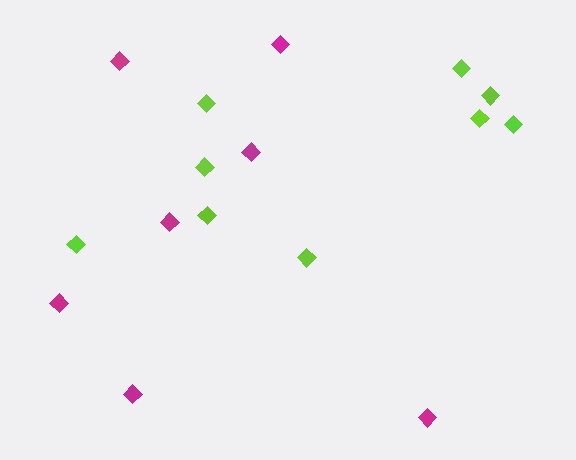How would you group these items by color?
There are 2 groups: one group of lime diamonds (9) and one group of magenta diamonds (7).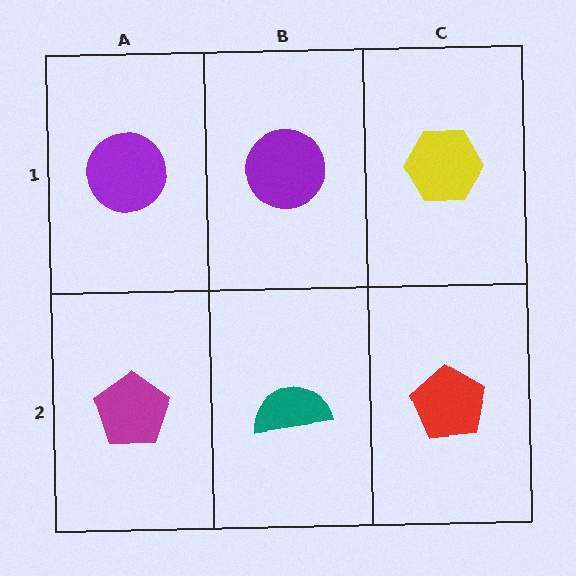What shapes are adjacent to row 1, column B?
A teal semicircle (row 2, column B), a purple circle (row 1, column A), a yellow hexagon (row 1, column C).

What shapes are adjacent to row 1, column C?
A red pentagon (row 2, column C), a purple circle (row 1, column B).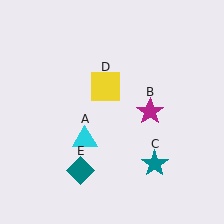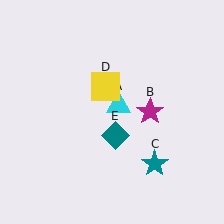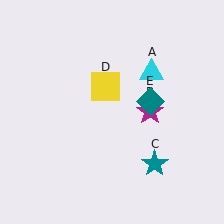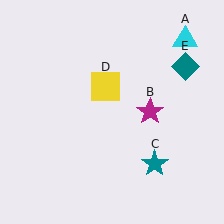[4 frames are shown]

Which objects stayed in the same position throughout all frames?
Magenta star (object B) and teal star (object C) and yellow square (object D) remained stationary.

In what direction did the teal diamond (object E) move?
The teal diamond (object E) moved up and to the right.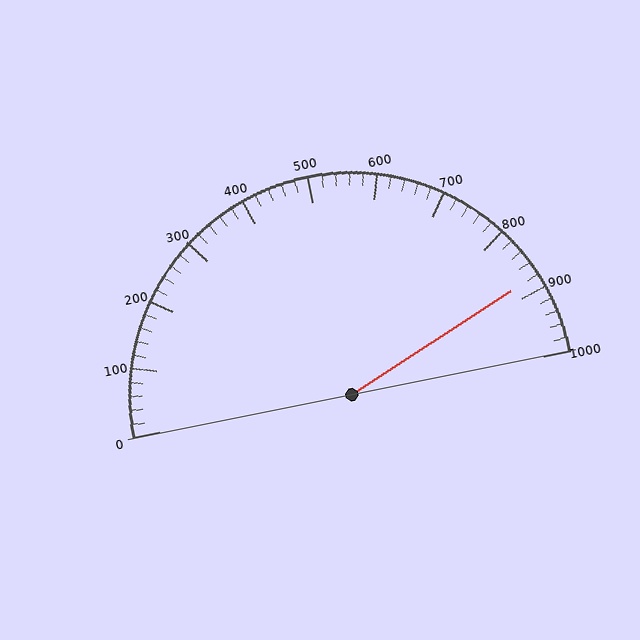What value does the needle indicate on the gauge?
The needle indicates approximately 880.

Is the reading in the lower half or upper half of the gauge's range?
The reading is in the upper half of the range (0 to 1000).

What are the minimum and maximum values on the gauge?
The gauge ranges from 0 to 1000.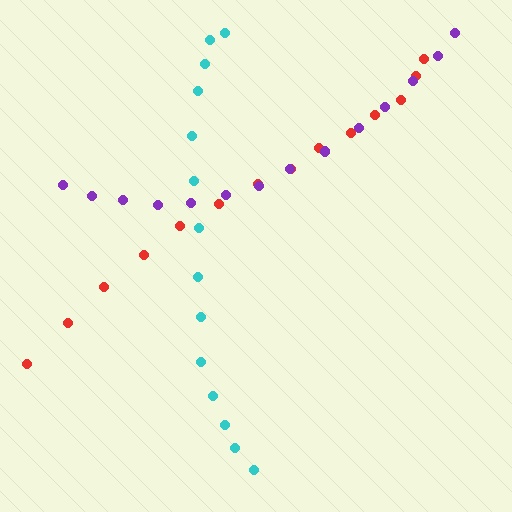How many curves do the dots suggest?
There are 3 distinct paths.